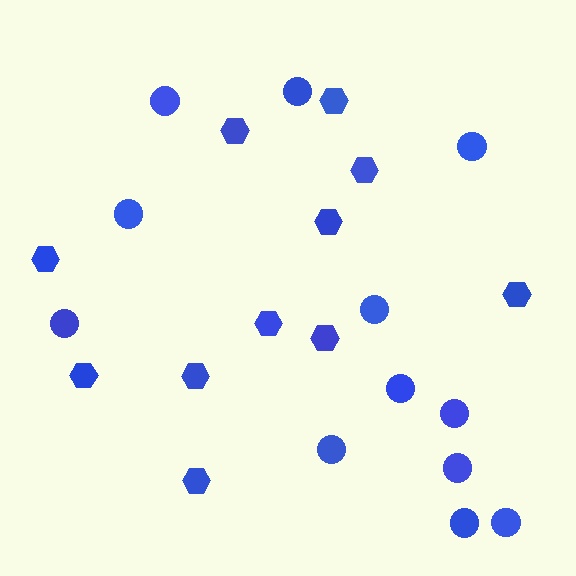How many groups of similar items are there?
There are 2 groups: one group of circles (12) and one group of hexagons (11).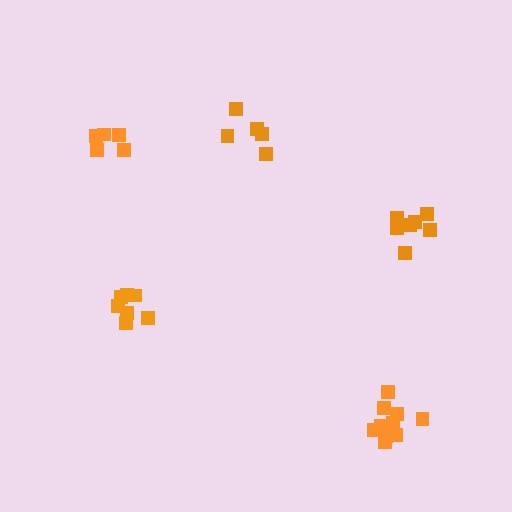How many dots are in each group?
Group 1: 7 dots, Group 2: 10 dots, Group 3: 7 dots, Group 4: 5 dots, Group 5: 5 dots (34 total).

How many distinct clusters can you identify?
There are 5 distinct clusters.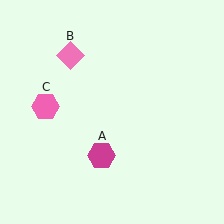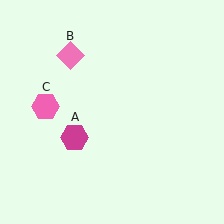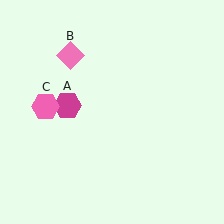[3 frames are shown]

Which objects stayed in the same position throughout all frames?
Pink diamond (object B) and pink hexagon (object C) remained stationary.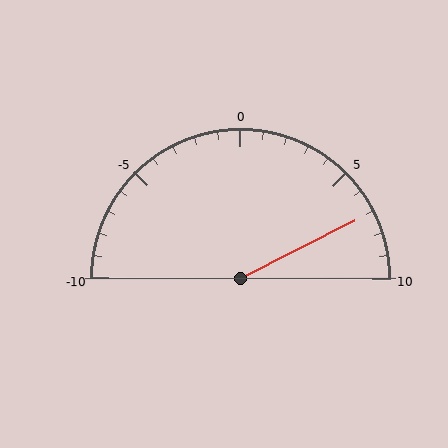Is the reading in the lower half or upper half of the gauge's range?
The reading is in the upper half of the range (-10 to 10).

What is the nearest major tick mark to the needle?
The nearest major tick mark is 5.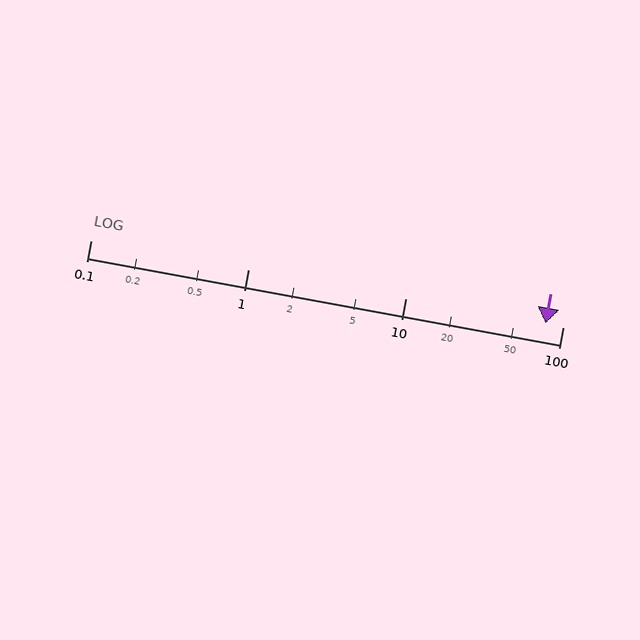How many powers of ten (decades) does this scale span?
The scale spans 3 decades, from 0.1 to 100.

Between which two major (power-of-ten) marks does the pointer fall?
The pointer is between 10 and 100.